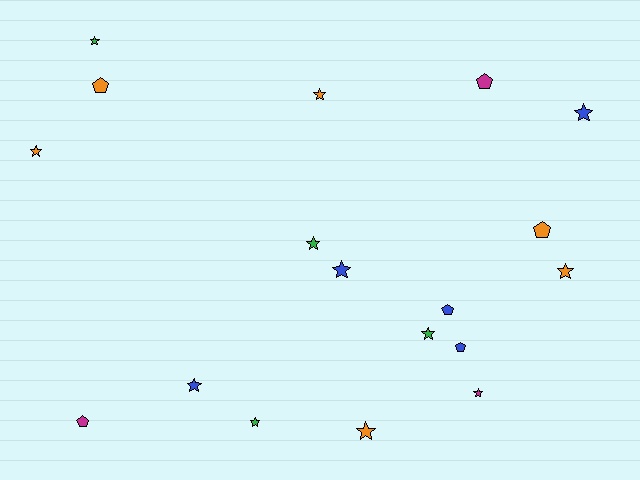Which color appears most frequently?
Orange, with 6 objects.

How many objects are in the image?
There are 18 objects.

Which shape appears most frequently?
Star, with 12 objects.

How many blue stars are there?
There are 3 blue stars.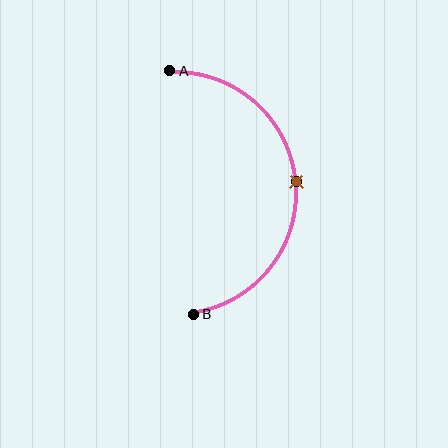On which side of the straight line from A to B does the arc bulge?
The arc bulges to the right of the straight line connecting A and B.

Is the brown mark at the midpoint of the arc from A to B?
Yes. The brown mark lies on the arc at equal arc-length from both A and B — it is the arc midpoint.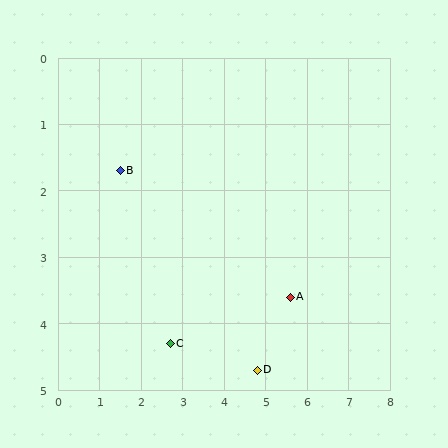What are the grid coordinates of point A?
Point A is at approximately (5.6, 3.6).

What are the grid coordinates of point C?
Point C is at approximately (2.7, 4.3).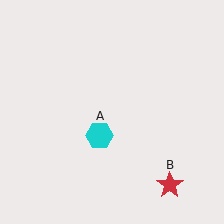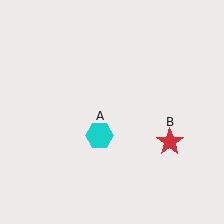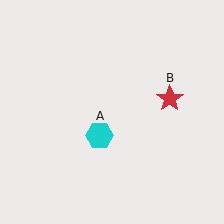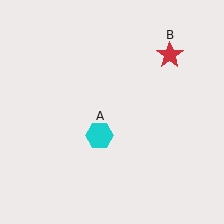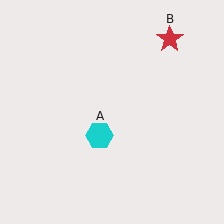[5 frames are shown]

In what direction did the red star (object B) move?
The red star (object B) moved up.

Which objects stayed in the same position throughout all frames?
Cyan hexagon (object A) remained stationary.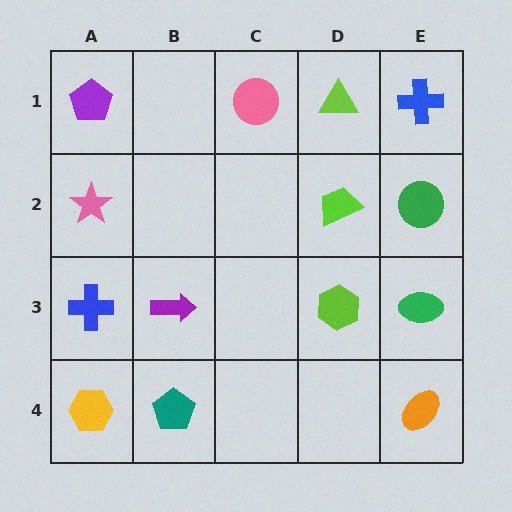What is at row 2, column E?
A green circle.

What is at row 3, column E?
A green ellipse.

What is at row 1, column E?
A blue cross.